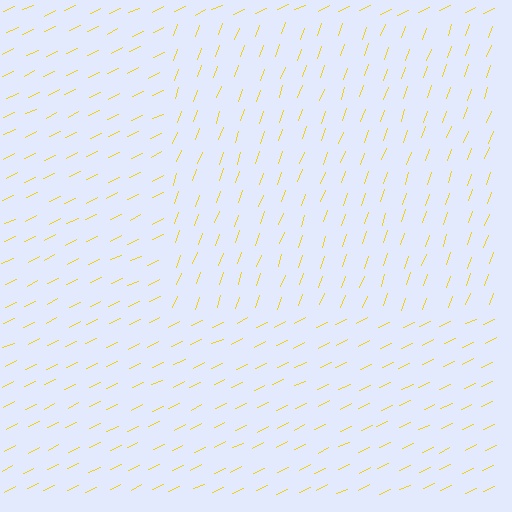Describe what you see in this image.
The image is filled with small yellow line segments. A rectangle region in the image has lines oriented differently from the surrounding lines, creating a visible texture boundary.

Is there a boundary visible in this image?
Yes, there is a texture boundary formed by a change in line orientation.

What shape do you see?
I see a rectangle.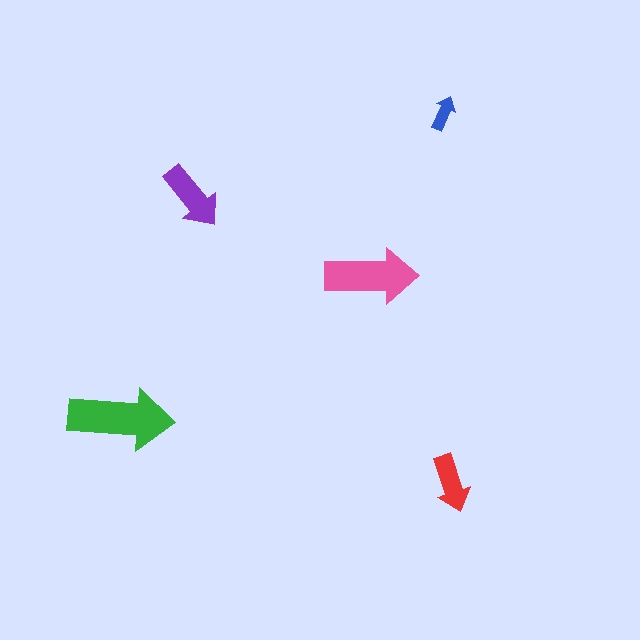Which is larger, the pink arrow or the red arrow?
The pink one.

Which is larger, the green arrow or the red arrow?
The green one.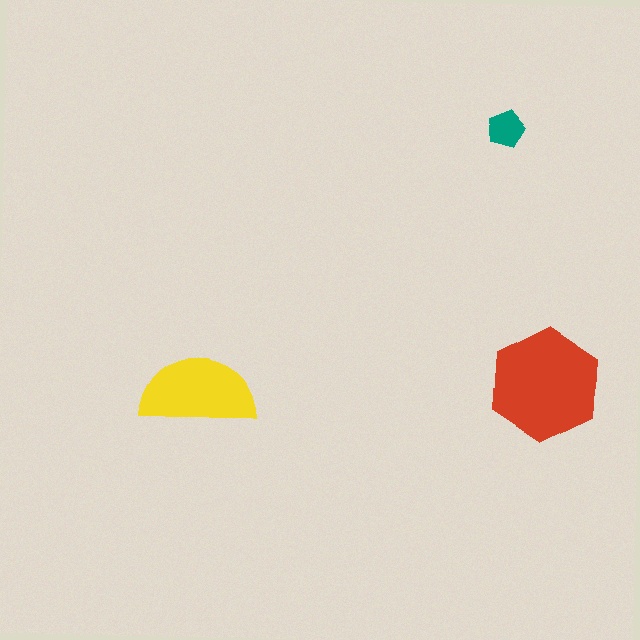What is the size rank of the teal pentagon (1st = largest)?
3rd.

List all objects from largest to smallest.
The red hexagon, the yellow semicircle, the teal pentagon.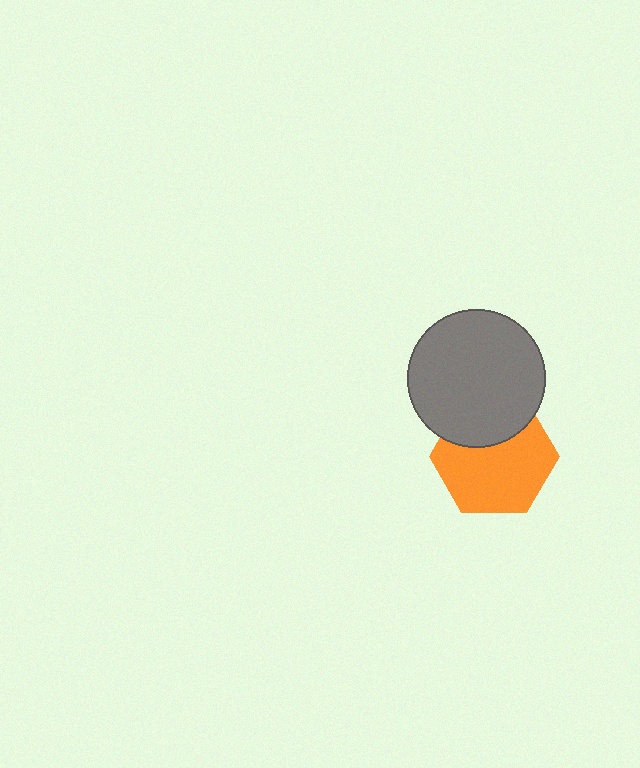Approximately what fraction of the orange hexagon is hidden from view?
Roughly 31% of the orange hexagon is hidden behind the gray circle.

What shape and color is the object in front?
The object in front is a gray circle.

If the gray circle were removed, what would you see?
You would see the complete orange hexagon.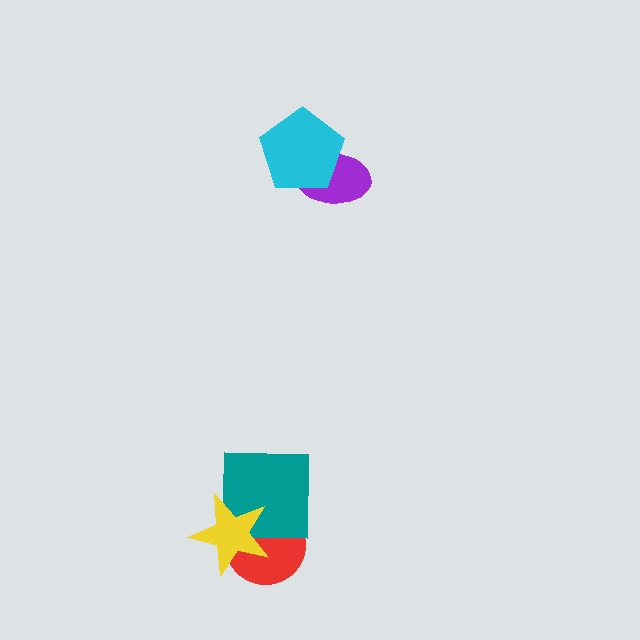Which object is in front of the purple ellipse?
The cyan pentagon is in front of the purple ellipse.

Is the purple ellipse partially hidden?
Yes, it is partially covered by another shape.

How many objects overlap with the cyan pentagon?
1 object overlaps with the cyan pentagon.